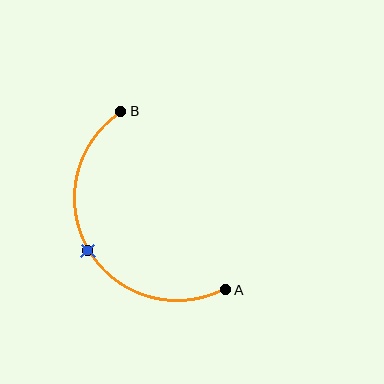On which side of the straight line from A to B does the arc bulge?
The arc bulges to the left of the straight line connecting A and B.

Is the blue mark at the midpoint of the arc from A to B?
Yes. The blue mark lies on the arc at equal arc-length from both A and B — it is the arc midpoint.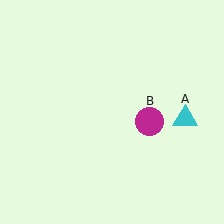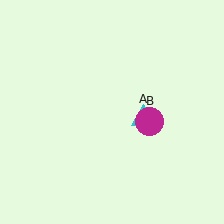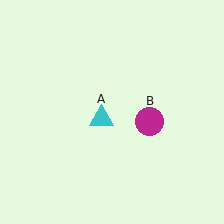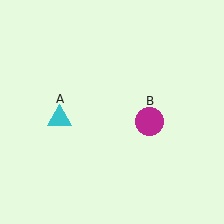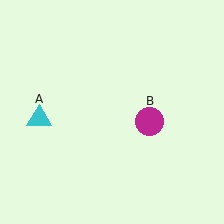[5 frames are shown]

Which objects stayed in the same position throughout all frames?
Magenta circle (object B) remained stationary.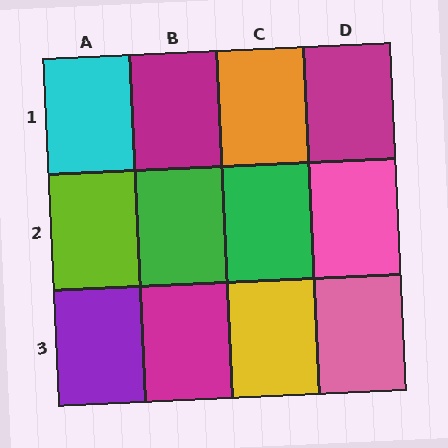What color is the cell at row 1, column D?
Magenta.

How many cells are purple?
1 cell is purple.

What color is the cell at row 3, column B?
Magenta.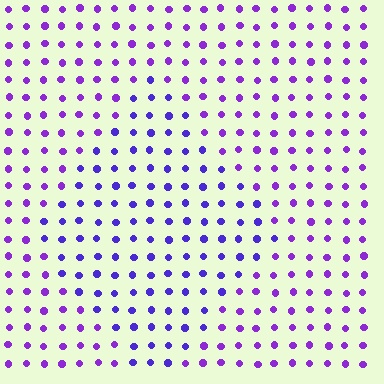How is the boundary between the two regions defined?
The boundary is defined purely by a slight shift in hue (about 24 degrees). Spacing, size, and orientation are identical on both sides.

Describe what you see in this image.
The image is filled with small purple elements in a uniform arrangement. A diamond-shaped region is visible where the elements are tinted to a slightly different hue, forming a subtle color boundary.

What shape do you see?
I see a diamond.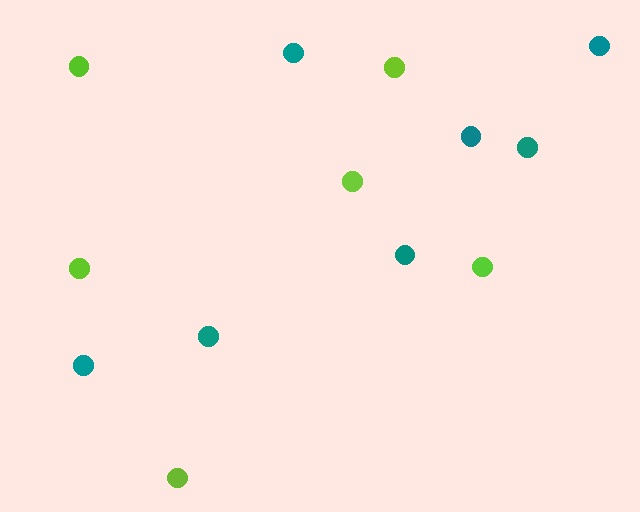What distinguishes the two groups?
There are 2 groups: one group of lime circles (6) and one group of teal circles (7).